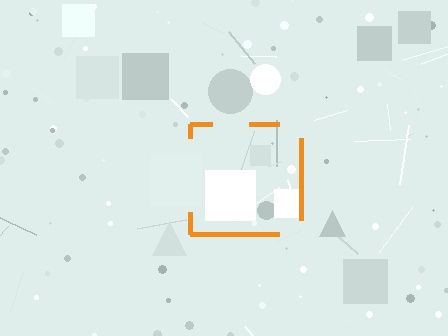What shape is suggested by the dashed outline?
The dashed outline suggests a square.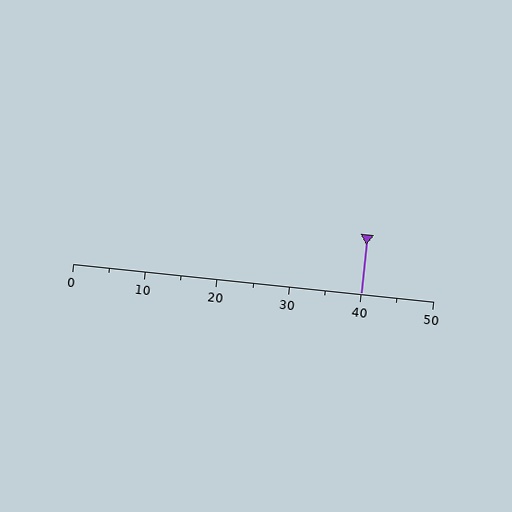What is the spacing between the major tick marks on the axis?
The major ticks are spaced 10 apart.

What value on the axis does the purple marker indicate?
The marker indicates approximately 40.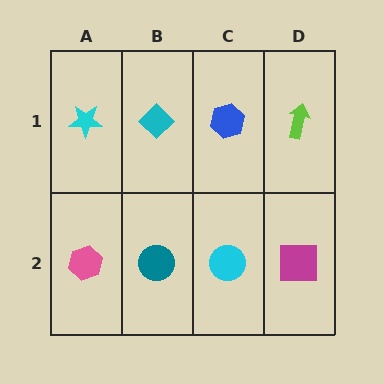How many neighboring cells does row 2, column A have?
2.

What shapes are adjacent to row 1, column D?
A magenta square (row 2, column D), a blue hexagon (row 1, column C).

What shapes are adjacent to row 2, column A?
A cyan star (row 1, column A), a teal circle (row 2, column B).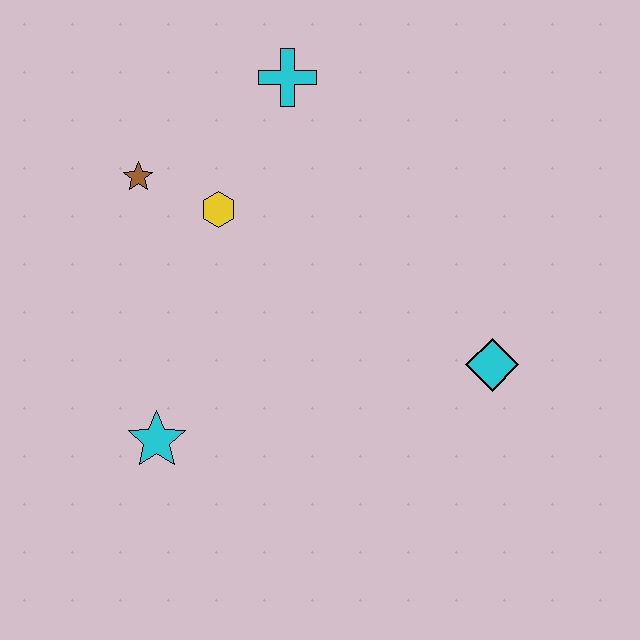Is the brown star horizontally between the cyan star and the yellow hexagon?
No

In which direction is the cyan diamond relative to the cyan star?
The cyan diamond is to the right of the cyan star.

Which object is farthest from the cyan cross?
The cyan star is farthest from the cyan cross.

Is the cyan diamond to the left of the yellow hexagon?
No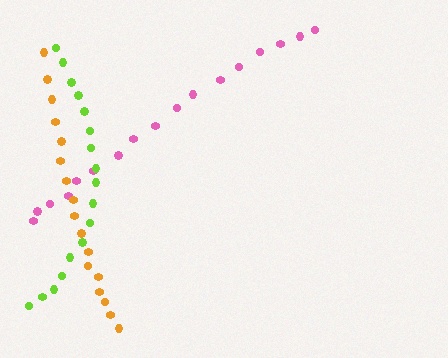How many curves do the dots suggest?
There are 3 distinct paths.